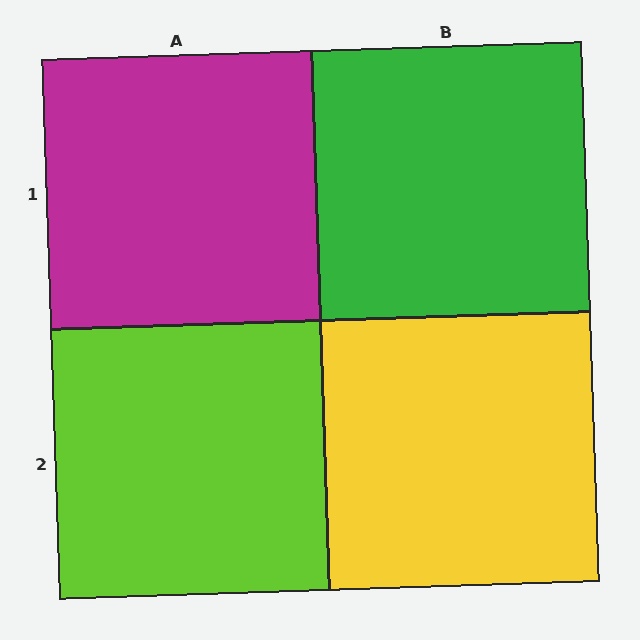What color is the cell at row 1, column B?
Green.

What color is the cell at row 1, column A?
Magenta.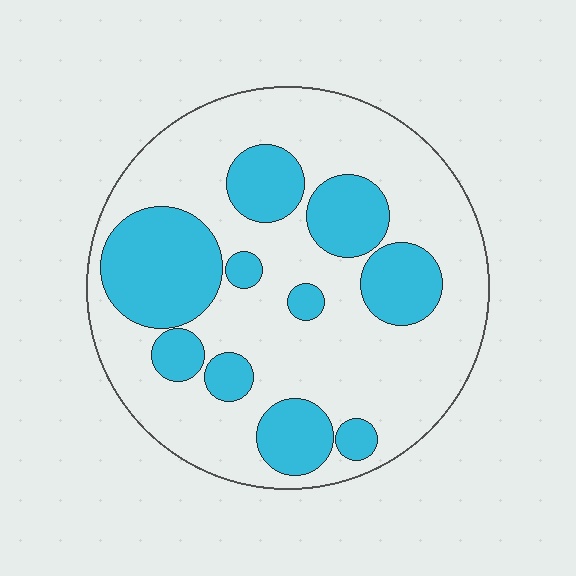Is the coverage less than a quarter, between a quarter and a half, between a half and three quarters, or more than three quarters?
Between a quarter and a half.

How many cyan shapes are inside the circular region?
10.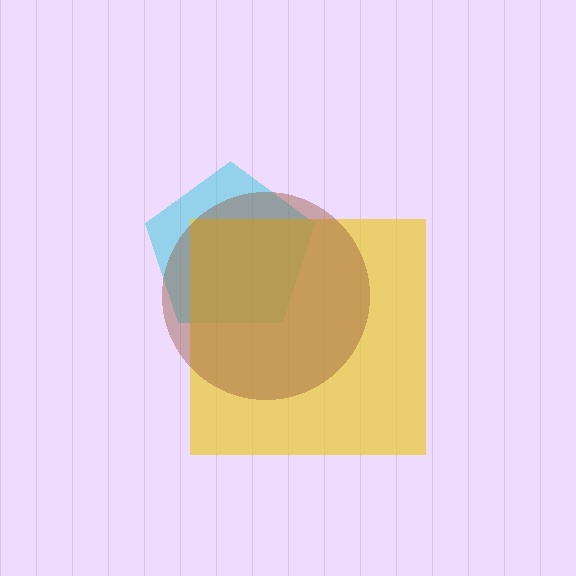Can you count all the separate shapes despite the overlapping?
Yes, there are 3 separate shapes.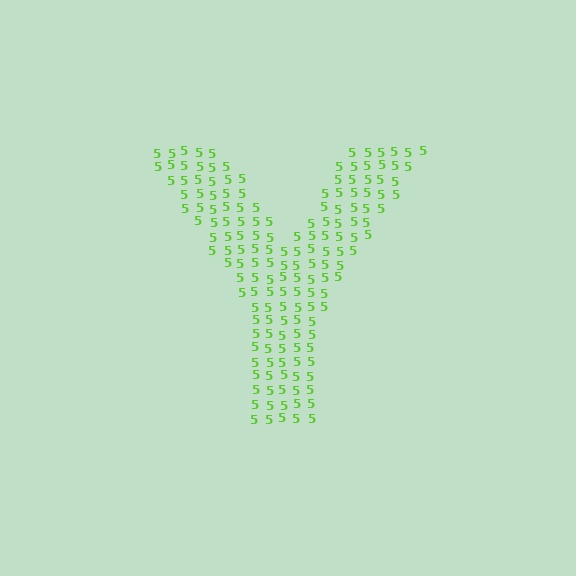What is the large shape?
The large shape is the letter Y.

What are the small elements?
The small elements are digit 5's.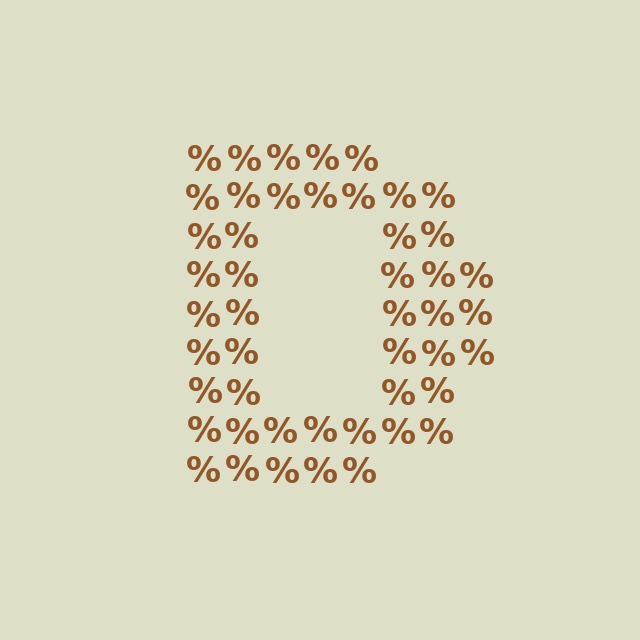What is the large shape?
The large shape is the letter D.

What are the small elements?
The small elements are percent signs.